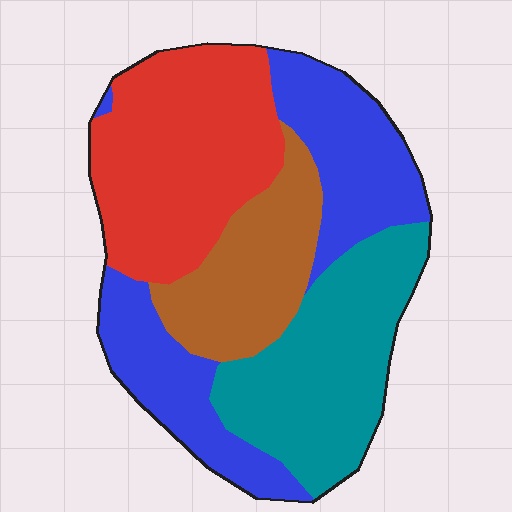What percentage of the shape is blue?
Blue takes up between a sixth and a third of the shape.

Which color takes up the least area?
Brown, at roughly 15%.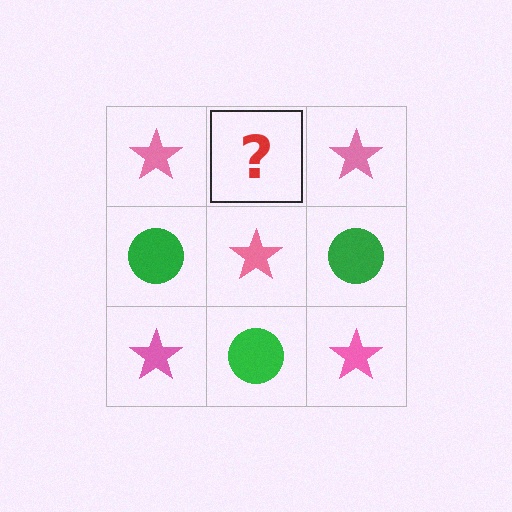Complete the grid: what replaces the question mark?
The question mark should be replaced with a green circle.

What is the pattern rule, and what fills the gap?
The rule is that it alternates pink star and green circle in a checkerboard pattern. The gap should be filled with a green circle.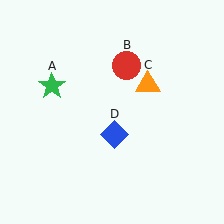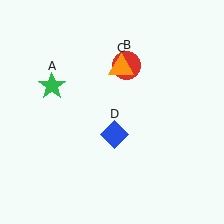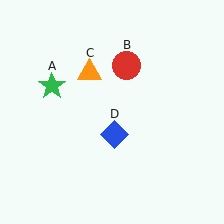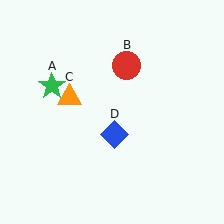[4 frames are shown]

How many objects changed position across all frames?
1 object changed position: orange triangle (object C).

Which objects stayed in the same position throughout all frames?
Green star (object A) and red circle (object B) and blue diamond (object D) remained stationary.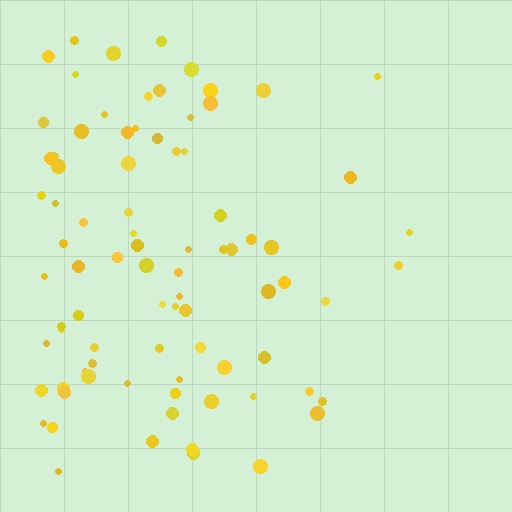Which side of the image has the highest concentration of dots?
The left.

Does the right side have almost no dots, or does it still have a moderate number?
Still a moderate number, just noticeably fewer than the left.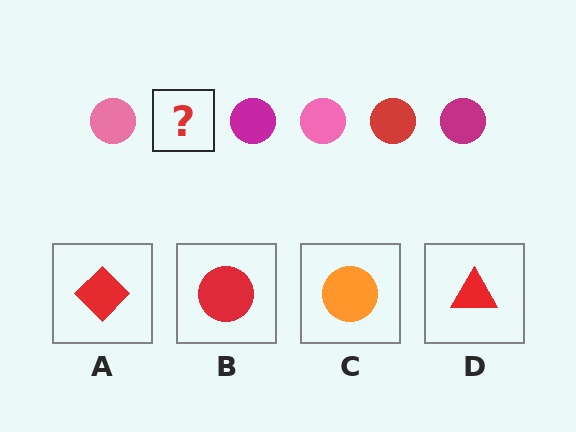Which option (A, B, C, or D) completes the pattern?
B.